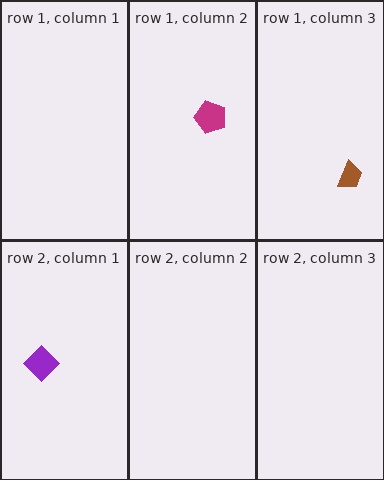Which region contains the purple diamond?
The row 2, column 1 region.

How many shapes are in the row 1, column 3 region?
1.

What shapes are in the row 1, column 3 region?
The brown trapezoid.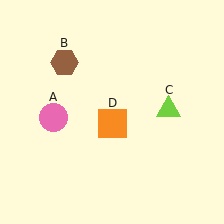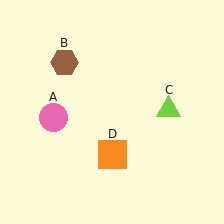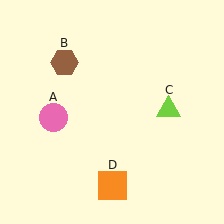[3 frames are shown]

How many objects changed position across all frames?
1 object changed position: orange square (object D).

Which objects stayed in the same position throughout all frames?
Pink circle (object A) and brown hexagon (object B) and lime triangle (object C) remained stationary.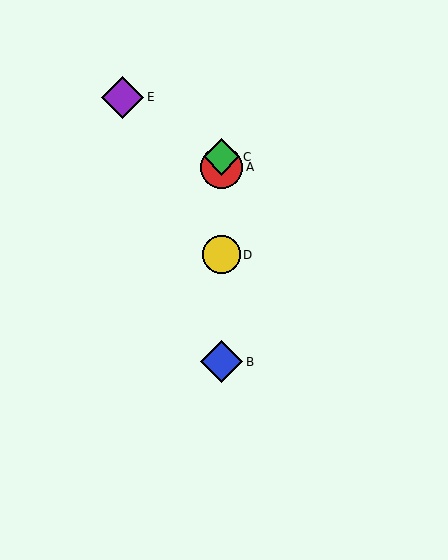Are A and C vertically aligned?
Yes, both are at x≈222.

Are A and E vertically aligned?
No, A is at x≈222 and E is at x≈123.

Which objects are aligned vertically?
Objects A, B, C, D are aligned vertically.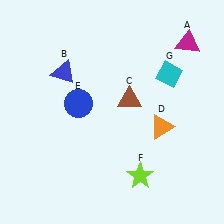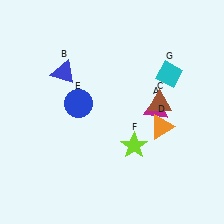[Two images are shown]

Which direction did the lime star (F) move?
The lime star (F) moved up.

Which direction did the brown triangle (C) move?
The brown triangle (C) moved right.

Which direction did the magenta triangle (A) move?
The magenta triangle (A) moved down.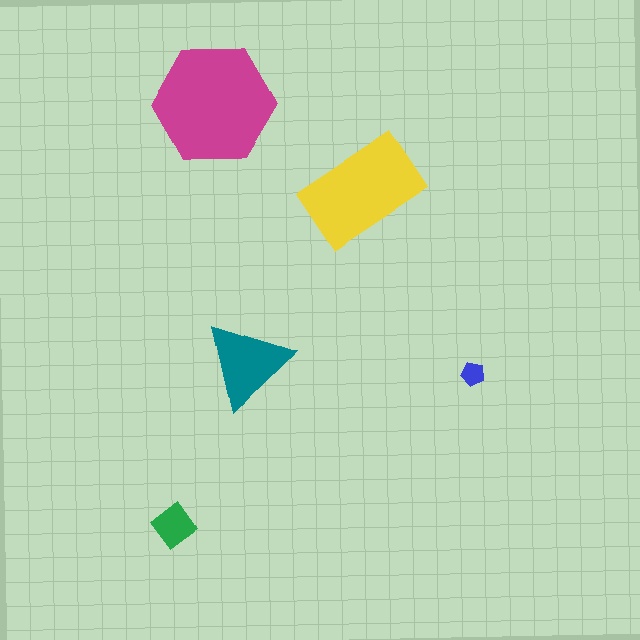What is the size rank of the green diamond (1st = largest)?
4th.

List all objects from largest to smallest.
The magenta hexagon, the yellow rectangle, the teal triangle, the green diamond, the blue pentagon.